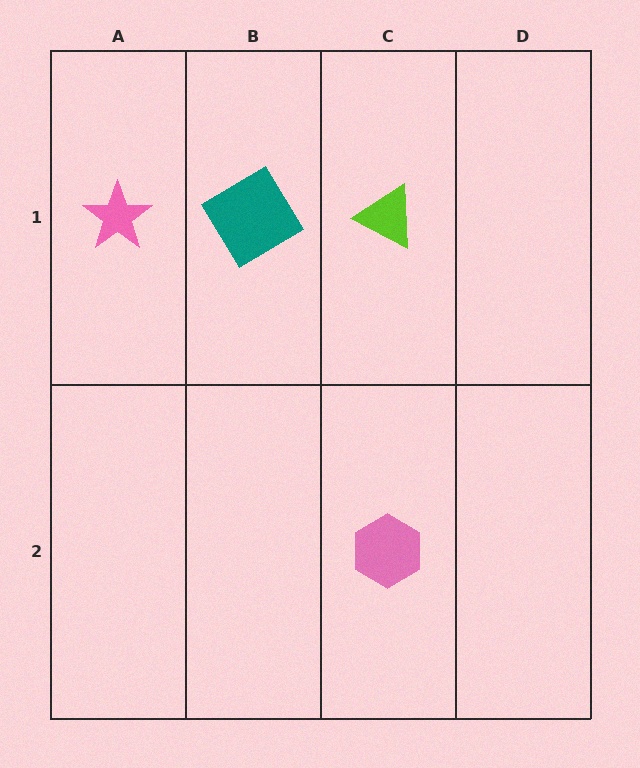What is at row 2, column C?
A pink hexagon.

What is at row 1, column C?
A lime triangle.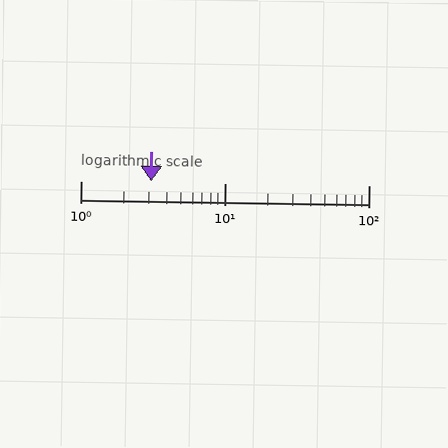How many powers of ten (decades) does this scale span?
The scale spans 2 decades, from 1 to 100.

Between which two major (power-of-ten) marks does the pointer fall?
The pointer is between 1 and 10.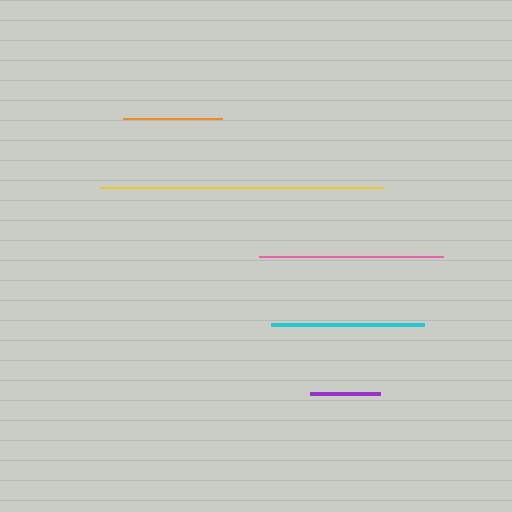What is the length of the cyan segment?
The cyan segment is approximately 154 pixels long.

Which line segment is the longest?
The yellow line is the longest at approximately 283 pixels.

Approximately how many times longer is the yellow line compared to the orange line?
The yellow line is approximately 2.9 times the length of the orange line.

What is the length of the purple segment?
The purple segment is approximately 70 pixels long.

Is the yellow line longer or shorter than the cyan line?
The yellow line is longer than the cyan line.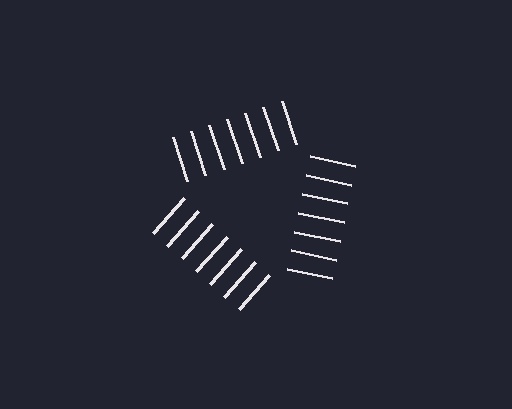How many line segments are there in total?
21 — 7 along each of the 3 edges.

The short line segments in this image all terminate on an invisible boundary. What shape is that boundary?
An illusory triangle — the line segments terminate on its edges but no continuous stroke is drawn.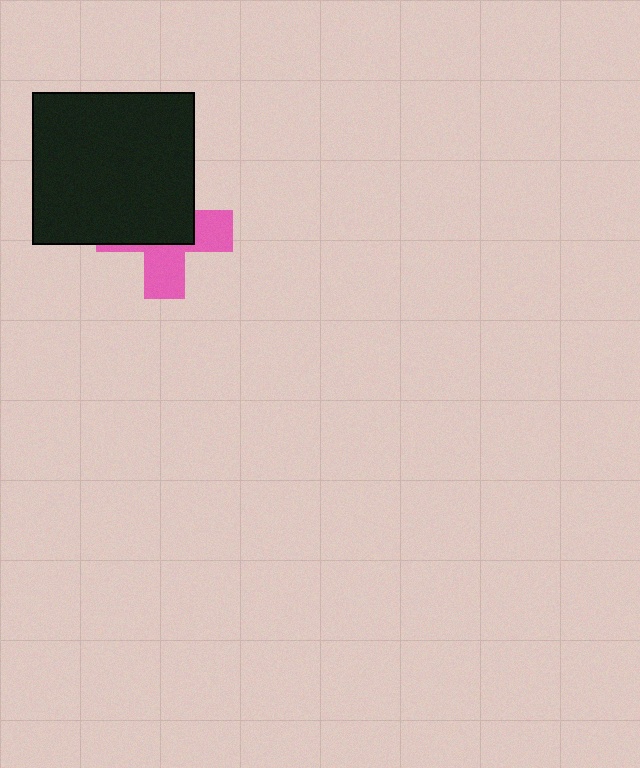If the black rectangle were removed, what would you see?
You would see the complete pink cross.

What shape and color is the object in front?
The object in front is a black rectangle.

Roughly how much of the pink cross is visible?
A small part of it is visible (roughly 43%).